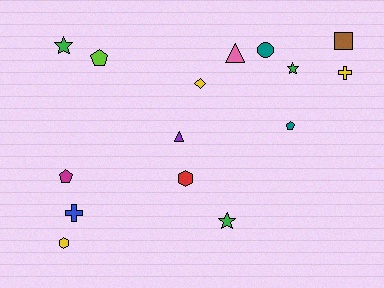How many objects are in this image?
There are 15 objects.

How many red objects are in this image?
There is 1 red object.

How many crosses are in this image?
There are 2 crosses.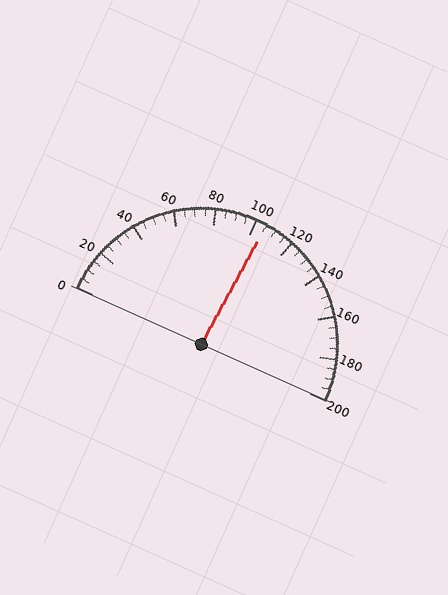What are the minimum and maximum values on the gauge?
The gauge ranges from 0 to 200.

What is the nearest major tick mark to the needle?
The nearest major tick mark is 100.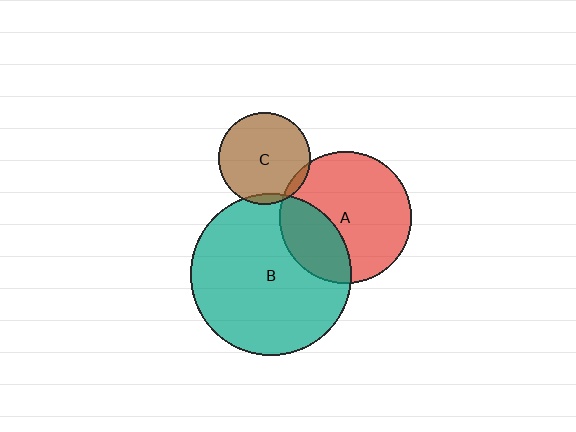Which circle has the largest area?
Circle B (teal).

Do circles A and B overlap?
Yes.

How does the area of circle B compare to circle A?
Approximately 1.5 times.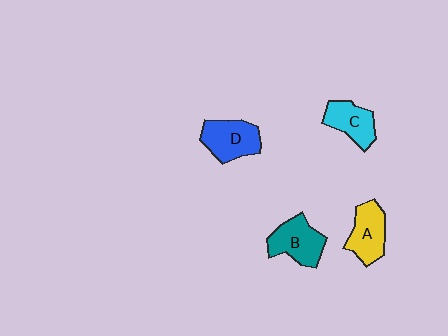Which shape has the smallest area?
Shape C (cyan).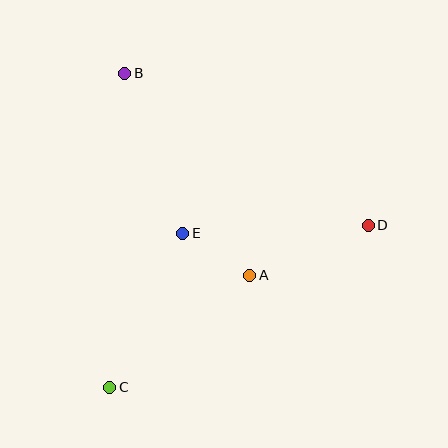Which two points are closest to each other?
Points A and E are closest to each other.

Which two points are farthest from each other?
Points B and C are farthest from each other.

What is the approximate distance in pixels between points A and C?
The distance between A and C is approximately 180 pixels.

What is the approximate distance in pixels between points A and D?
The distance between A and D is approximately 129 pixels.